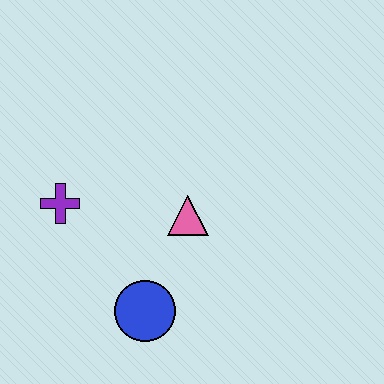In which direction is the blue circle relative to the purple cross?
The blue circle is below the purple cross.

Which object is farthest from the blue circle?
The purple cross is farthest from the blue circle.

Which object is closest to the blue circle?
The pink triangle is closest to the blue circle.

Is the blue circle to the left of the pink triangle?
Yes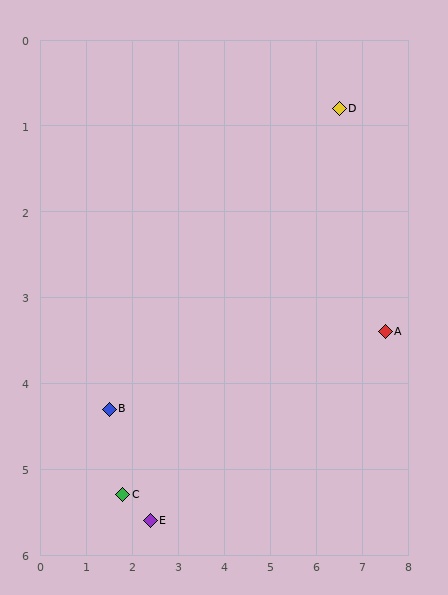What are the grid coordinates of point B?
Point B is at approximately (1.5, 4.3).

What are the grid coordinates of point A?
Point A is at approximately (7.5, 3.4).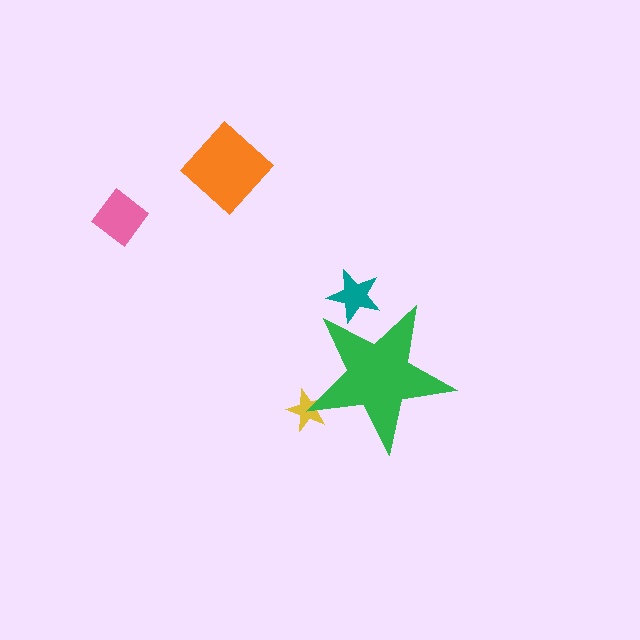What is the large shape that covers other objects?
A green star.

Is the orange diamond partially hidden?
No, the orange diamond is fully visible.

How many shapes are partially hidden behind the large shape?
2 shapes are partially hidden.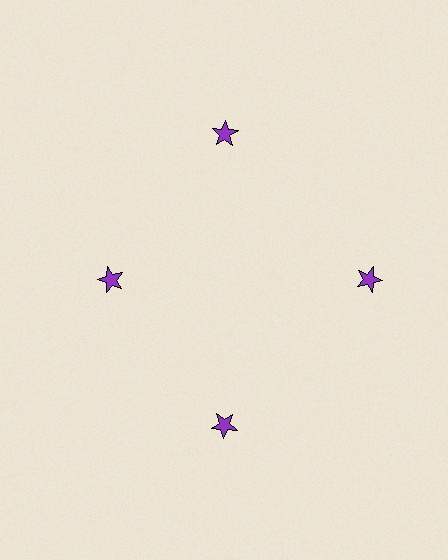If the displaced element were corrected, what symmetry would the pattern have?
It would have 4-fold rotational symmetry — the pattern would map onto itself every 90 degrees.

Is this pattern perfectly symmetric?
No. The 4 purple stars are arranged in a ring, but one element near the 9 o'clock position is pulled inward toward the center, breaking the 4-fold rotational symmetry.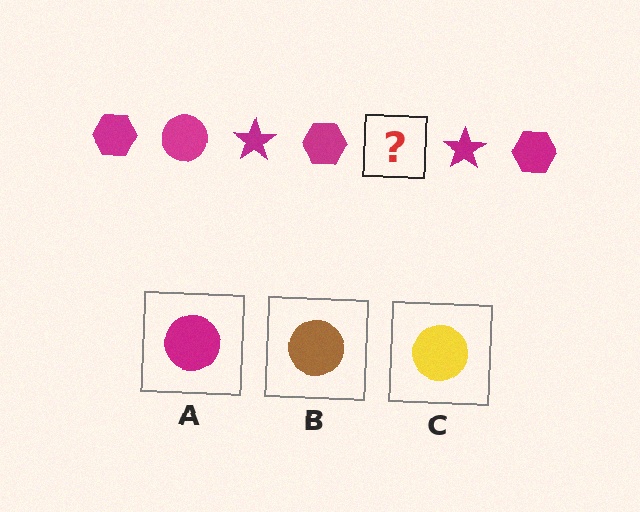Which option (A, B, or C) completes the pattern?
A.